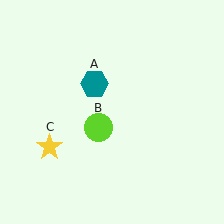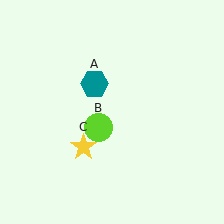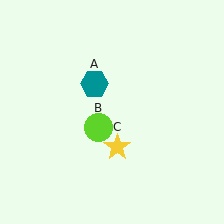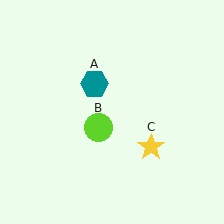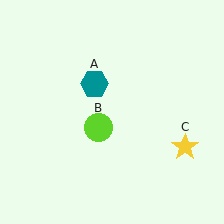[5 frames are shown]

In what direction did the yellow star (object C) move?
The yellow star (object C) moved right.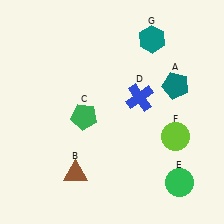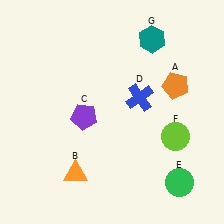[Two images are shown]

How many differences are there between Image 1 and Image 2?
There are 3 differences between the two images.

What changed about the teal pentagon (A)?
In Image 1, A is teal. In Image 2, it changed to orange.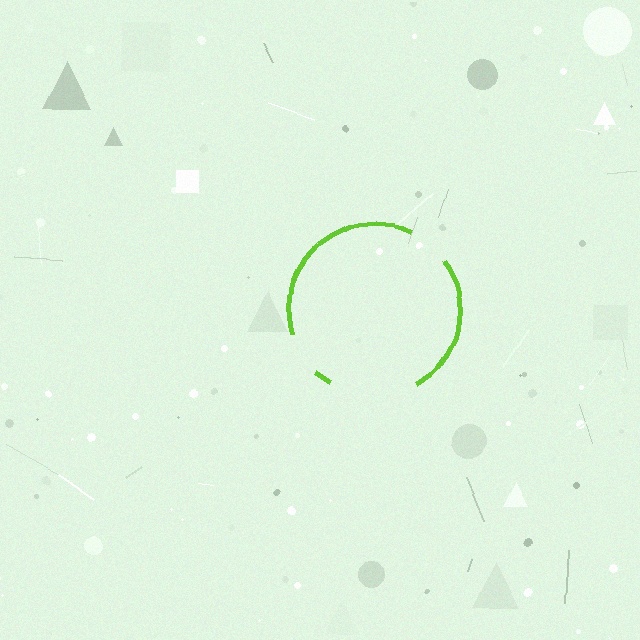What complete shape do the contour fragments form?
The contour fragments form a circle.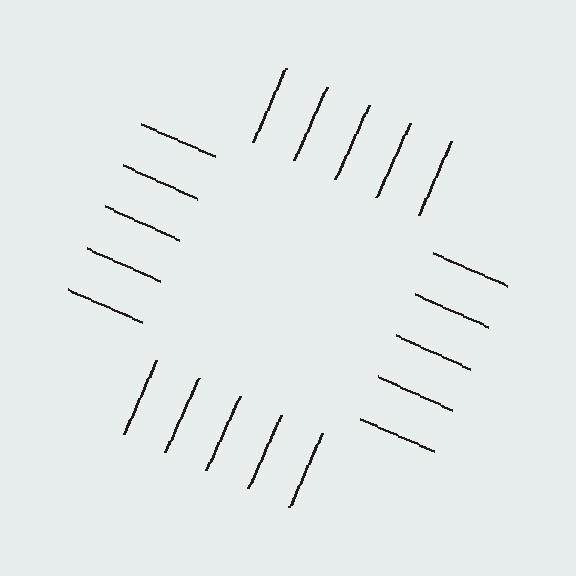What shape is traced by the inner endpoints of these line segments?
An illusory square — the line segments terminate on its edges but no continuous stroke is drawn.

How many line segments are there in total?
20 — 5 along each of the 4 edges.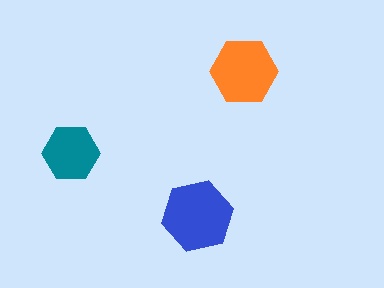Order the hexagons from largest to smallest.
the blue one, the orange one, the teal one.